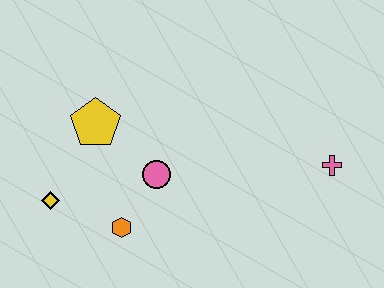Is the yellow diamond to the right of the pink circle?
No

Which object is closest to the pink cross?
The pink circle is closest to the pink cross.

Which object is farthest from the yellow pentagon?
The pink cross is farthest from the yellow pentagon.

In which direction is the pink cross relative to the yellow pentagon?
The pink cross is to the right of the yellow pentagon.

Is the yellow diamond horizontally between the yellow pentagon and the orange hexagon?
No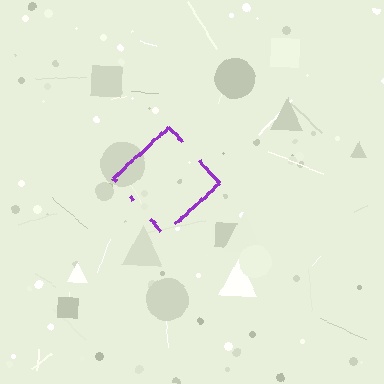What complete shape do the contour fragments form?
The contour fragments form a diamond.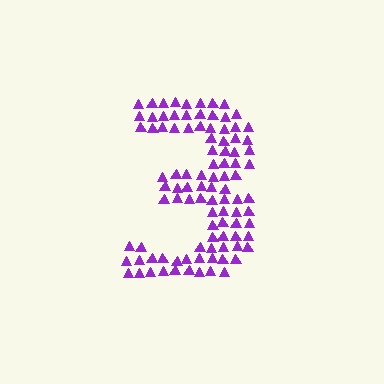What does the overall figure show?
The overall figure shows the digit 3.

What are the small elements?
The small elements are triangles.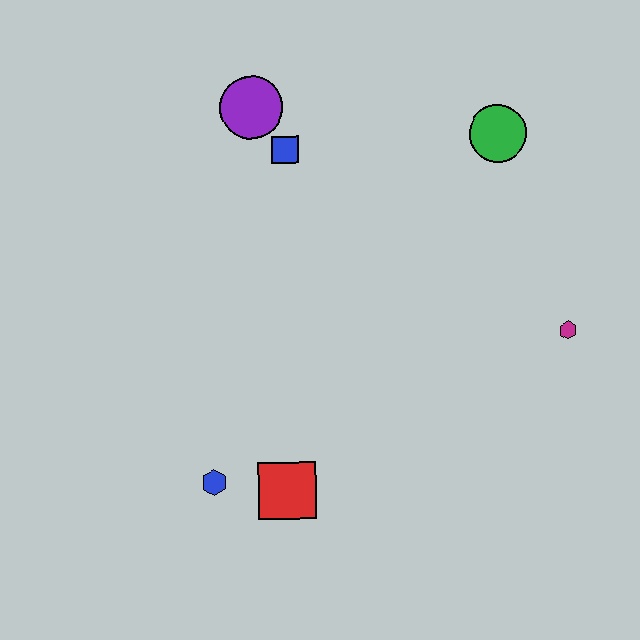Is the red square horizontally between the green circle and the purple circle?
Yes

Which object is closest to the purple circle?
The blue square is closest to the purple circle.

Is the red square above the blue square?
No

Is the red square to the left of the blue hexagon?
No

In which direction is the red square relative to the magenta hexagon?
The red square is to the left of the magenta hexagon.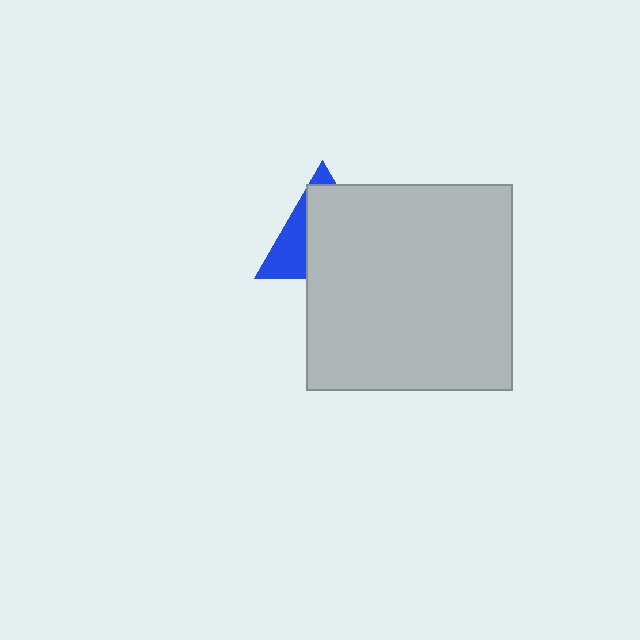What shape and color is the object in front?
The object in front is a light gray square.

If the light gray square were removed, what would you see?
You would see the complete blue triangle.